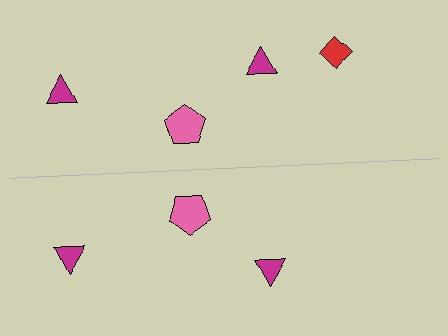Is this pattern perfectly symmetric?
No, the pattern is not perfectly symmetric. A red diamond is missing from the bottom side.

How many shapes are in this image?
There are 7 shapes in this image.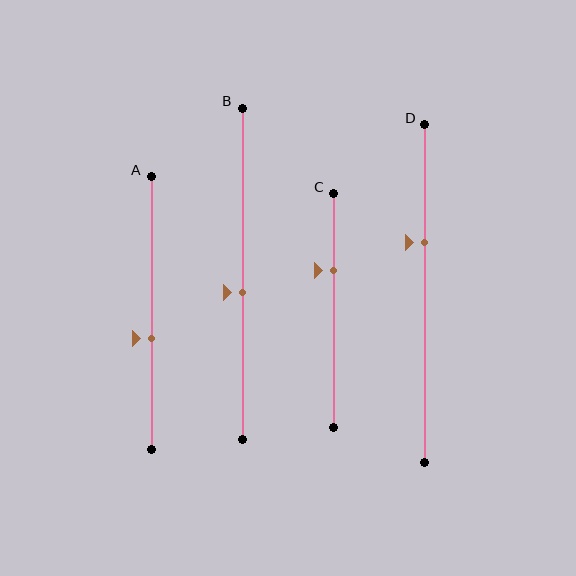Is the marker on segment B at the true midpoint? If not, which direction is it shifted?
No, the marker on segment B is shifted downward by about 6% of the segment length.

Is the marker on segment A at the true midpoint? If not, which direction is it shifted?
No, the marker on segment A is shifted downward by about 9% of the segment length.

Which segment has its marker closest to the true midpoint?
Segment B has its marker closest to the true midpoint.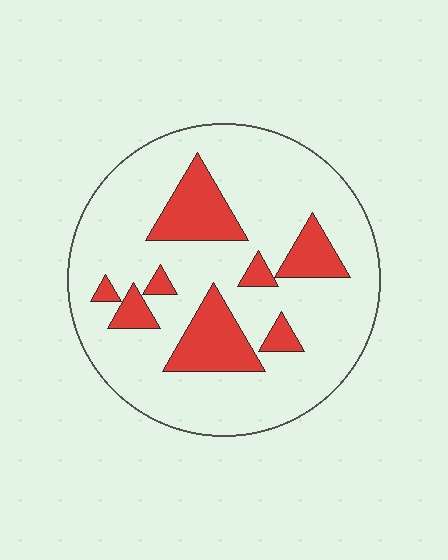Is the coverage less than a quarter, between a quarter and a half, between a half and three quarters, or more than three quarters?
Less than a quarter.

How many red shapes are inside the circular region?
8.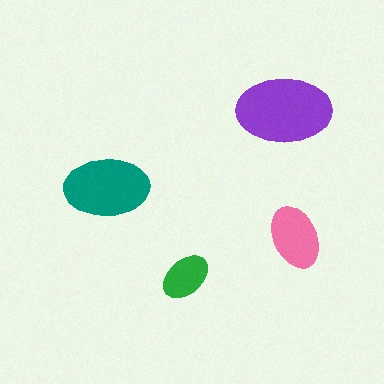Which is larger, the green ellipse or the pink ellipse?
The pink one.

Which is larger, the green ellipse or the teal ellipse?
The teal one.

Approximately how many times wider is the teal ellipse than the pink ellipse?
About 1.5 times wider.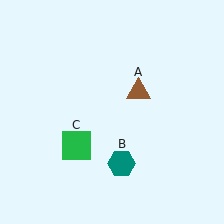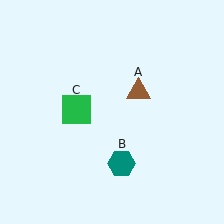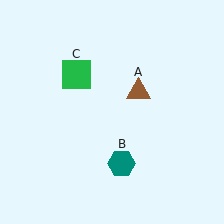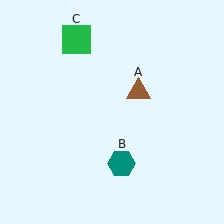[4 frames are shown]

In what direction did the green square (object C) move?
The green square (object C) moved up.